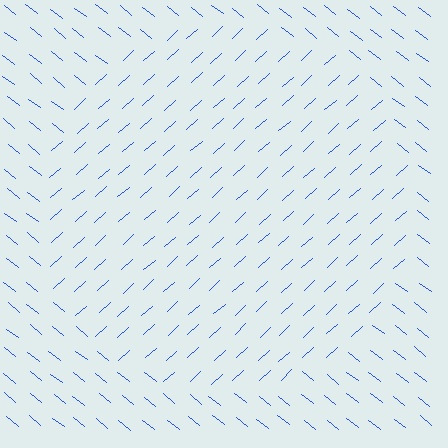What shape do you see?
I see a circle.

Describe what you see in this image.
The image is filled with small blue line segments. A circle region in the image has lines oriented differently from the surrounding lines, creating a visible texture boundary.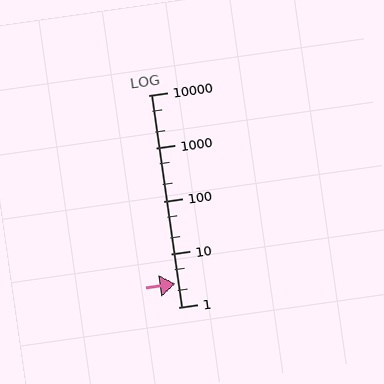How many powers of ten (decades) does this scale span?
The scale spans 4 decades, from 1 to 10000.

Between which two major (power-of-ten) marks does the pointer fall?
The pointer is between 1 and 10.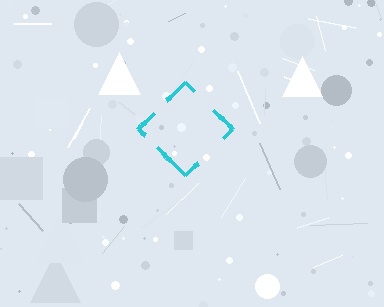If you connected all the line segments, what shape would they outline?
They would outline a diamond.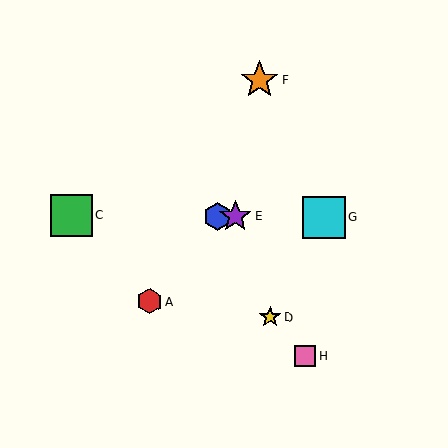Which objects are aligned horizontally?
Objects B, C, E, G are aligned horizontally.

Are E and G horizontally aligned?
Yes, both are at y≈216.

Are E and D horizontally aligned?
No, E is at y≈216 and D is at y≈317.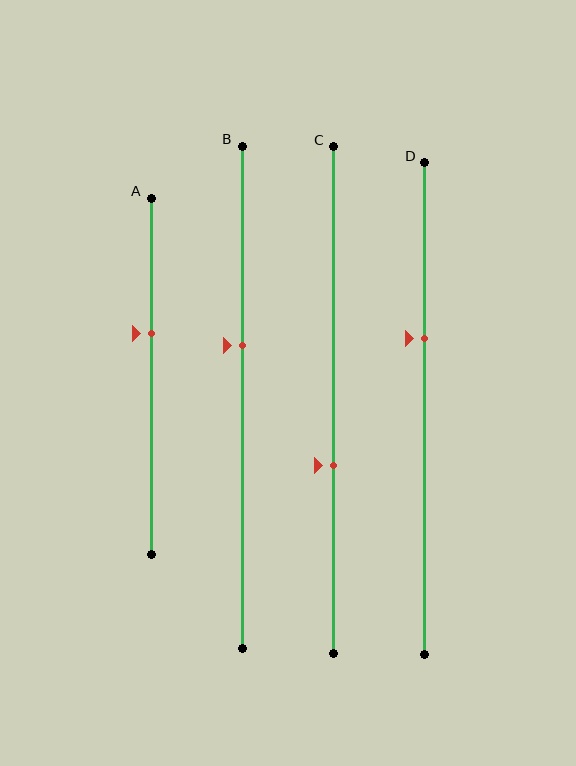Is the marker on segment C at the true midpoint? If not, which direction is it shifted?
No, the marker on segment C is shifted downward by about 13% of the segment length.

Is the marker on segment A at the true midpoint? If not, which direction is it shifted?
No, the marker on segment A is shifted upward by about 12% of the segment length.